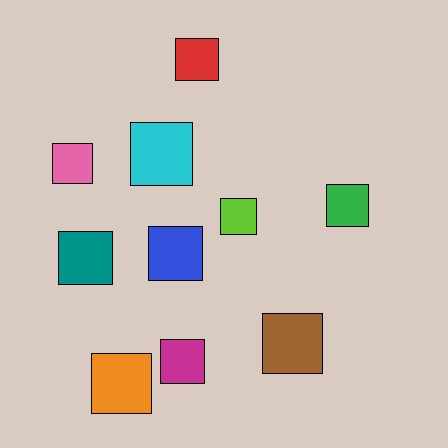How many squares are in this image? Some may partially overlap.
There are 10 squares.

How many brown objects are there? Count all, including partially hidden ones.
There is 1 brown object.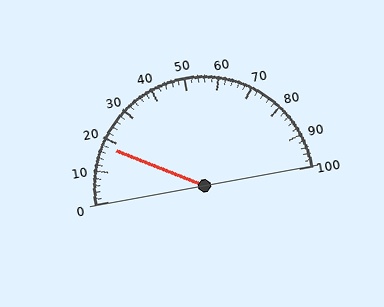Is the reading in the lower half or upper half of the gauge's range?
The reading is in the lower half of the range (0 to 100).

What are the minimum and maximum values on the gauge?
The gauge ranges from 0 to 100.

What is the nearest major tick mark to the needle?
The nearest major tick mark is 20.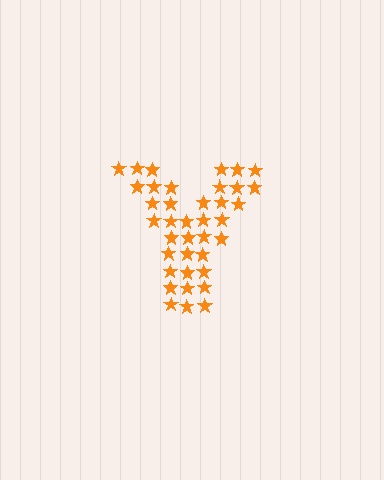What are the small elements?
The small elements are stars.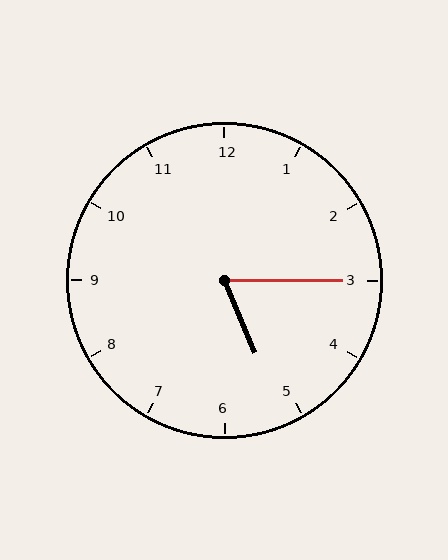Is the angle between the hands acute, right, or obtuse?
It is acute.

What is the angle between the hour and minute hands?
Approximately 68 degrees.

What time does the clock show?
5:15.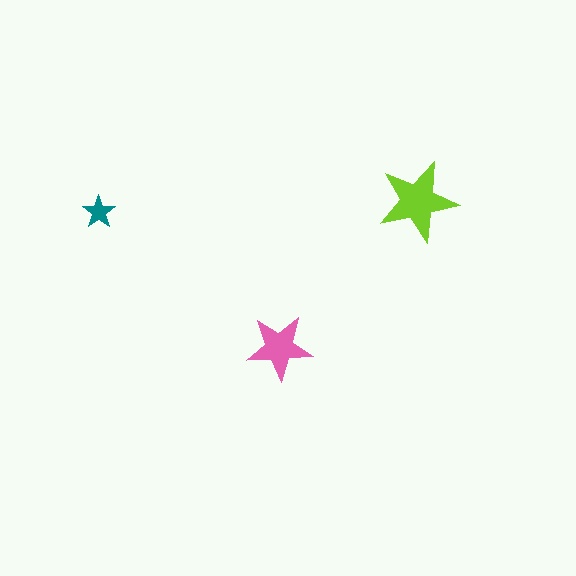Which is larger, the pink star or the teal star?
The pink one.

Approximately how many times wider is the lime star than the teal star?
About 2.5 times wider.